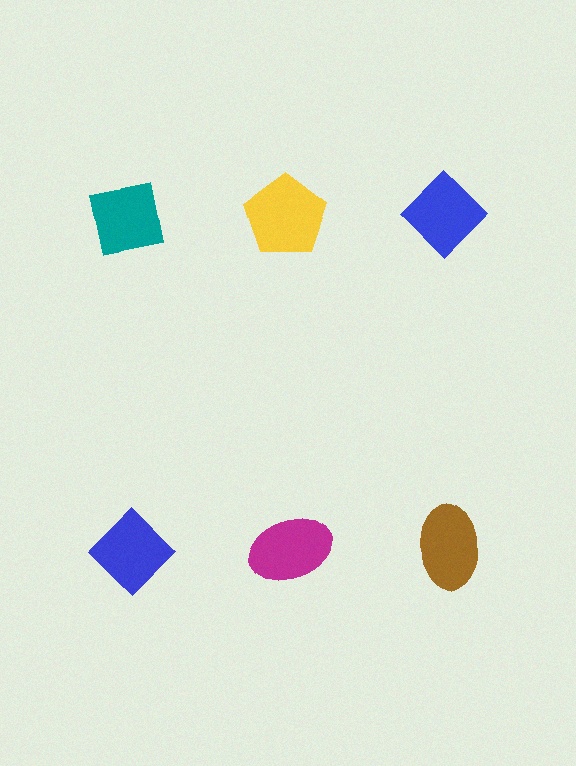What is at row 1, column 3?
A blue diamond.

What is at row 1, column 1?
A teal square.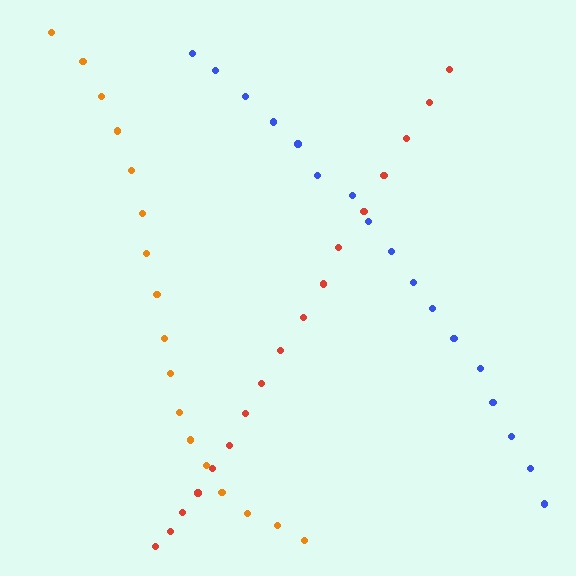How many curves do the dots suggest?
There are 3 distinct paths.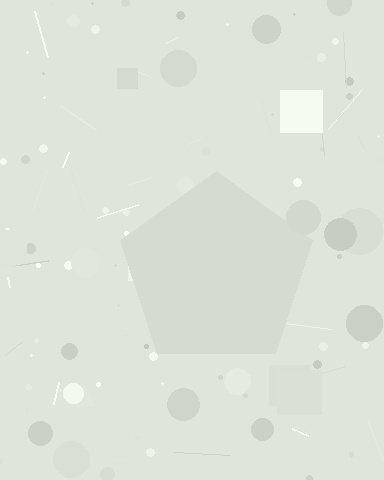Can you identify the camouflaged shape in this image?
The camouflaged shape is a pentagon.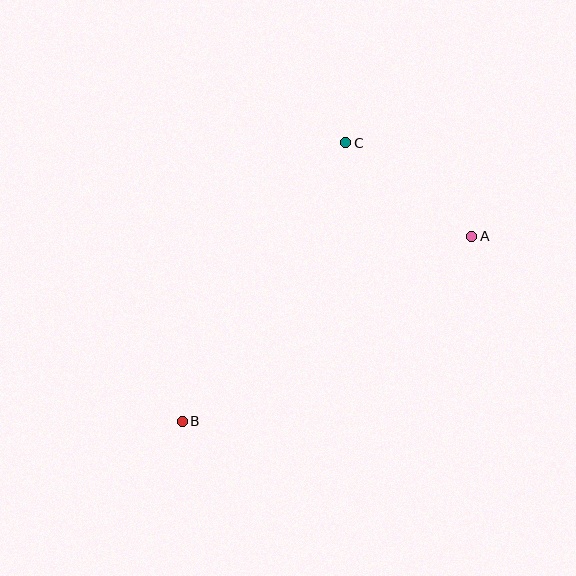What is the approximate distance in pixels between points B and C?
The distance between B and C is approximately 323 pixels.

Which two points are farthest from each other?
Points A and B are farthest from each other.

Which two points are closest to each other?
Points A and C are closest to each other.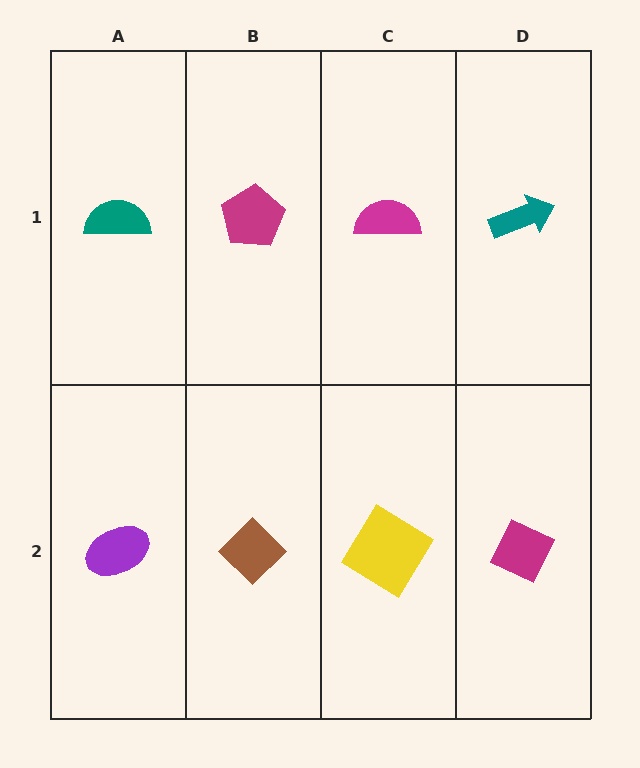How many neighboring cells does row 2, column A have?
2.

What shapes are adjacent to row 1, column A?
A purple ellipse (row 2, column A), a magenta pentagon (row 1, column B).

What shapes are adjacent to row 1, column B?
A brown diamond (row 2, column B), a teal semicircle (row 1, column A), a magenta semicircle (row 1, column C).